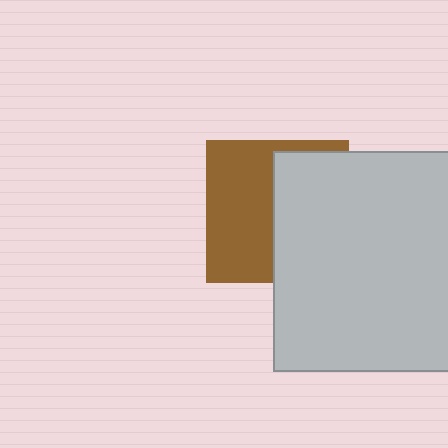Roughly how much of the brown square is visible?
About half of it is visible (roughly 52%).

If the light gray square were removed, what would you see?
You would see the complete brown square.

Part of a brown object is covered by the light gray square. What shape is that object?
It is a square.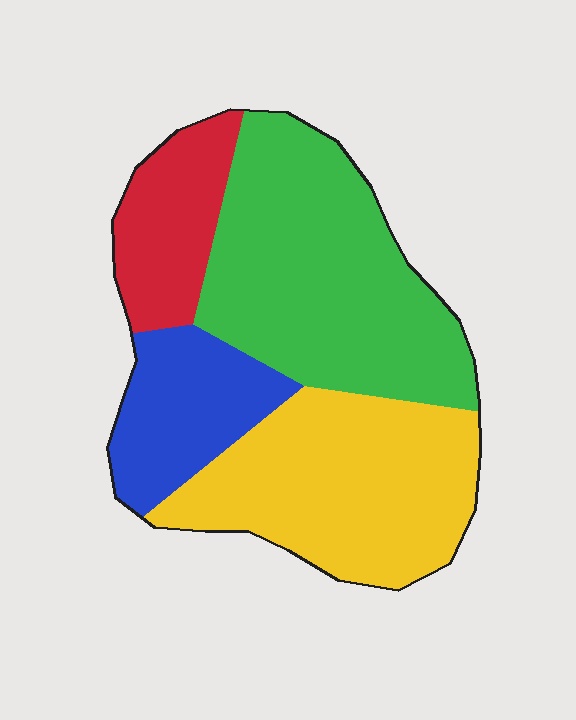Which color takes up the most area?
Green, at roughly 40%.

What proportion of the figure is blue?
Blue takes up about one sixth (1/6) of the figure.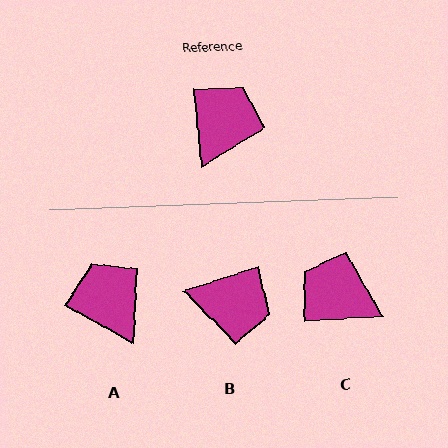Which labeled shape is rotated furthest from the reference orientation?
C, about 88 degrees away.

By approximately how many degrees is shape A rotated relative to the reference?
Approximately 55 degrees counter-clockwise.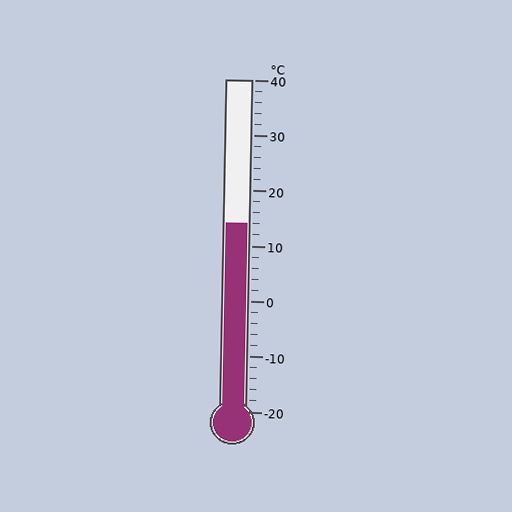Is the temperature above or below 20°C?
The temperature is below 20°C.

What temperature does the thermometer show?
The thermometer shows approximately 14°C.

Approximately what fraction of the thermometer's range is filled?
The thermometer is filled to approximately 55% of its range.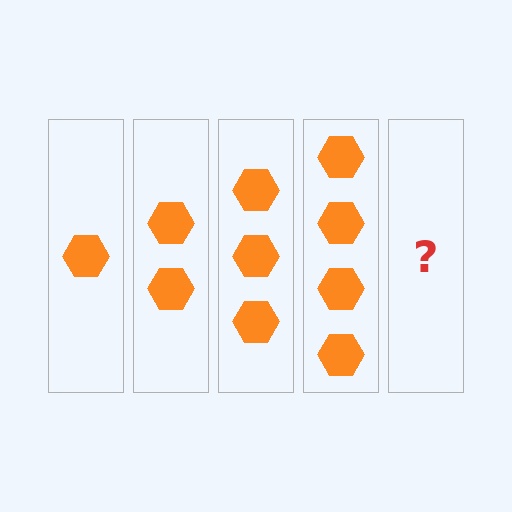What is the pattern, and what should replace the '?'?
The pattern is that each step adds one more hexagon. The '?' should be 5 hexagons.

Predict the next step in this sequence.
The next step is 5 hexagons.